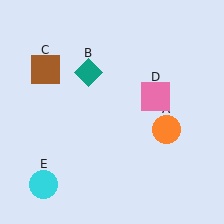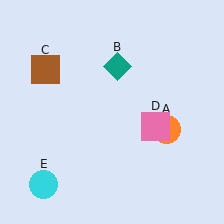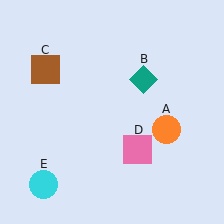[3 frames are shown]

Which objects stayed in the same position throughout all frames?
Orange circle (object A) and brown square (object C) and cyan circle (object E) remained stationary.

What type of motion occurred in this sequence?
The teal diamond (object B), pink square (object D) rotated clockwise around the center of the scene.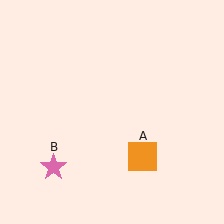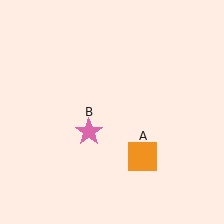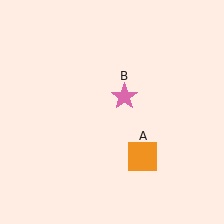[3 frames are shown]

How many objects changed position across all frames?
1 object changed position: pink star (object B).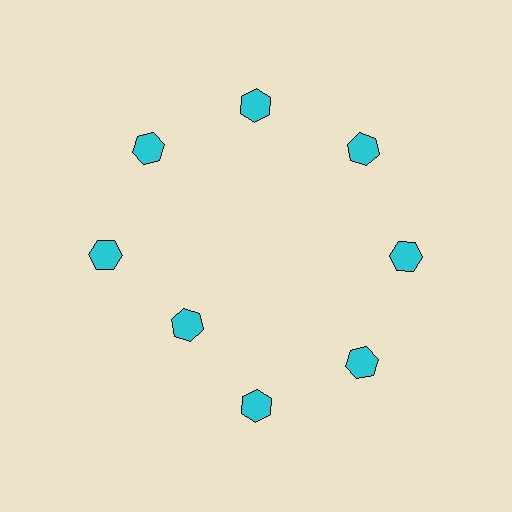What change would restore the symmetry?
The symmetry would be restored by moving it outward, back onto the ring so that all 8 hexagons sit at equal angles and equal distance from the center.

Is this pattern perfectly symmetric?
No. The 8 cyan hexagons are arranged in a ring, but one element near the 8 o'clock position is pulled inward toward the center, breaking the 8-fold rotational symmetry.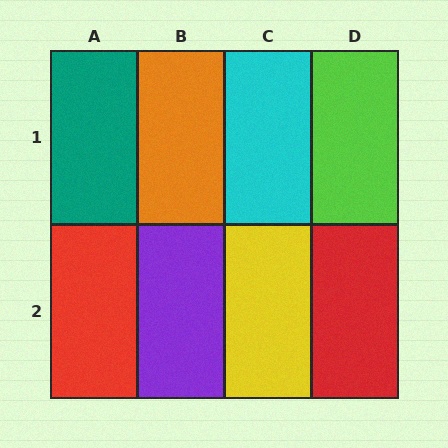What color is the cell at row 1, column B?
Orange.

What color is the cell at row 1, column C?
Cyan.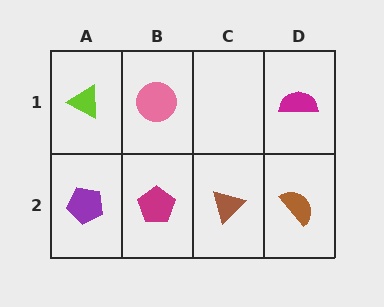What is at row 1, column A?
A lime triangle.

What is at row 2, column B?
A magenta pentagon.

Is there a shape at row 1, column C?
No, that cell is empty.